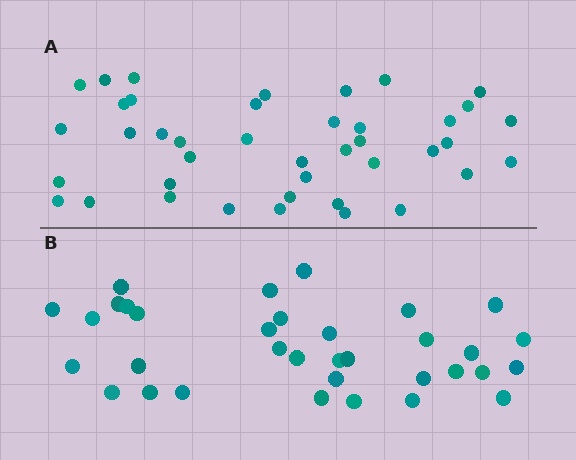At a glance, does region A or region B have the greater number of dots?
Region A (the top region) has more dots.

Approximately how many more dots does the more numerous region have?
Region A has roughly 8 or so more dots than region B.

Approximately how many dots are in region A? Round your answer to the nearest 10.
About 40 dots. (The exact count is 41, which rounds to 40.)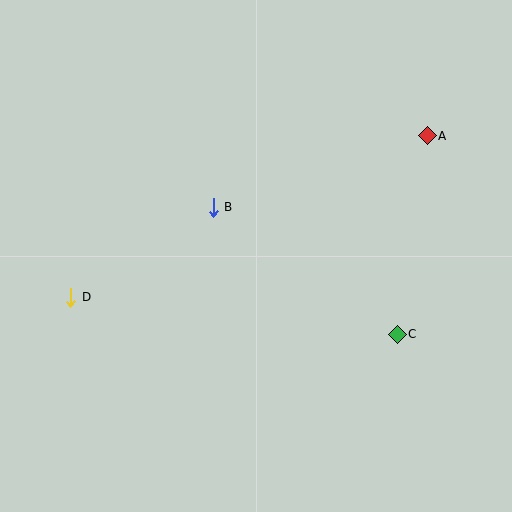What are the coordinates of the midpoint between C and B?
The midpoint between C and B is at (305, 271).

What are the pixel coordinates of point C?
Point C is at (397, 334).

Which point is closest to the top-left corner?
Point B is closest to the top-left corner.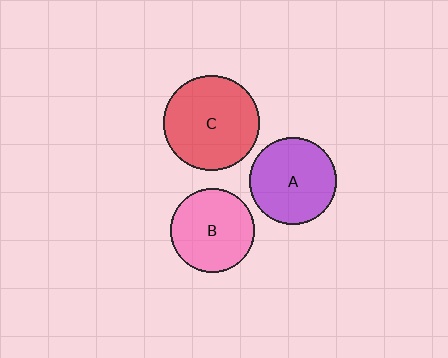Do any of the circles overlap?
No, none of the circles overlap.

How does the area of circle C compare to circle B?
Approximately 1.3 times.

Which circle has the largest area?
Circle C (red).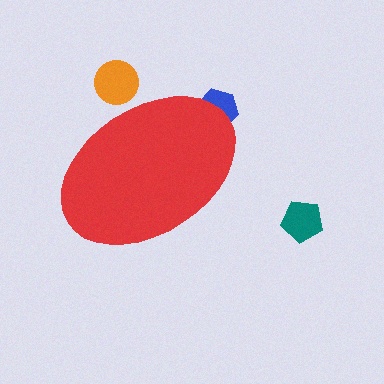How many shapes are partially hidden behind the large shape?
2 shapes are partially hidden.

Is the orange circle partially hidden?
Yes, the orange circle is partially hidden behind the red ellipse.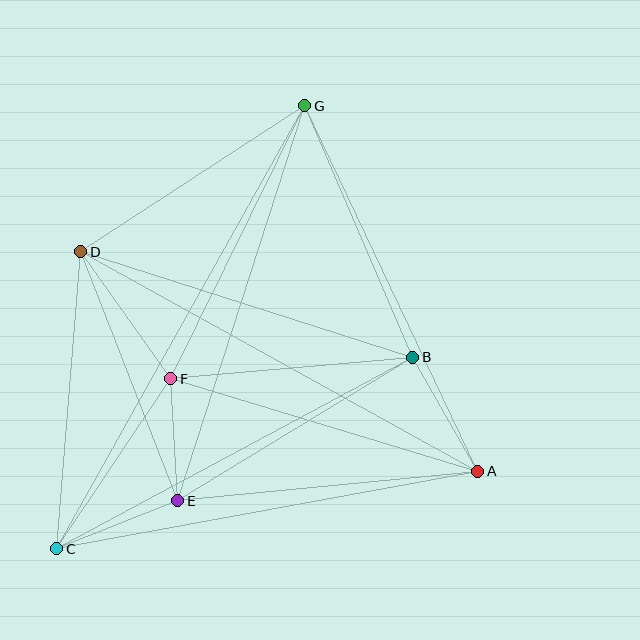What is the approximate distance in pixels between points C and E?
The distance between C and E is approximately 130 pixels.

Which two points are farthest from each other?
Points C and G are farthest from each other.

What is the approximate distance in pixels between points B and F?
The distance between B and F is approximately 243 pixels.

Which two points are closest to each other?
Points E and F are closest to each other.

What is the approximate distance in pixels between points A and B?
The distance between A and B is approximately 131 pixels.